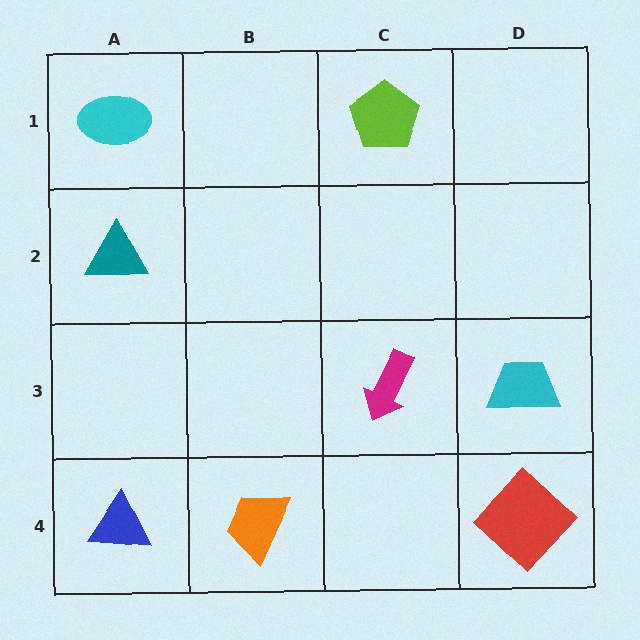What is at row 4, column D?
A red diamond.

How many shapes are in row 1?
2 shapes.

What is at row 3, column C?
A magenta arrow.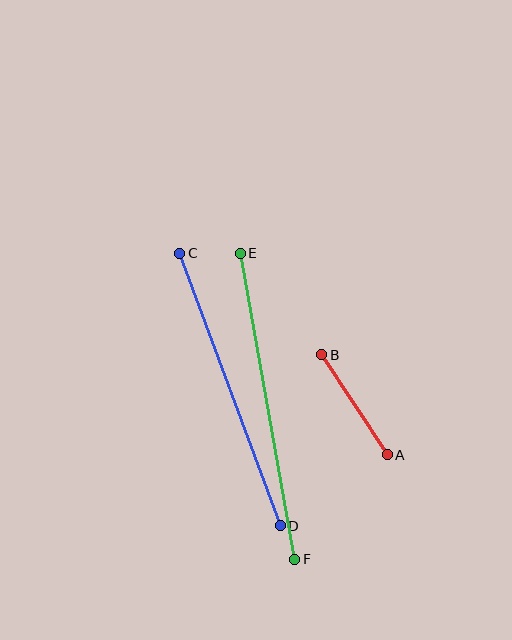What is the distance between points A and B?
The distance is approximately 119 pixels.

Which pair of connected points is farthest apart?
Points E and F are farthest apart.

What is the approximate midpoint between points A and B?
The midpoint is at approximately (354, 405) pixels.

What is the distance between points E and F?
The distance is approximately 311 pixels.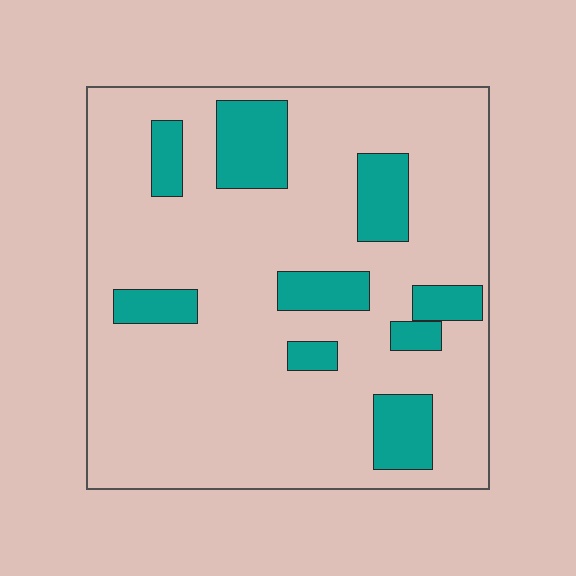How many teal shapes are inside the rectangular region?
9.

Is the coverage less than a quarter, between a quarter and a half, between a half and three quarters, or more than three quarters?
Less than a quarter.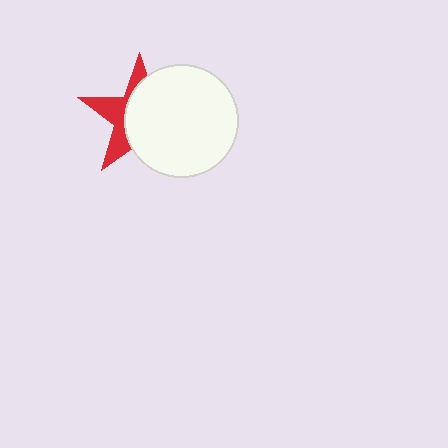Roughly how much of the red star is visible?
A small part of it is visible (roughly 37%).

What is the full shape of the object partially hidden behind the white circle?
The partially hidden object is a red star.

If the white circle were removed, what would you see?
You would see the complete red star.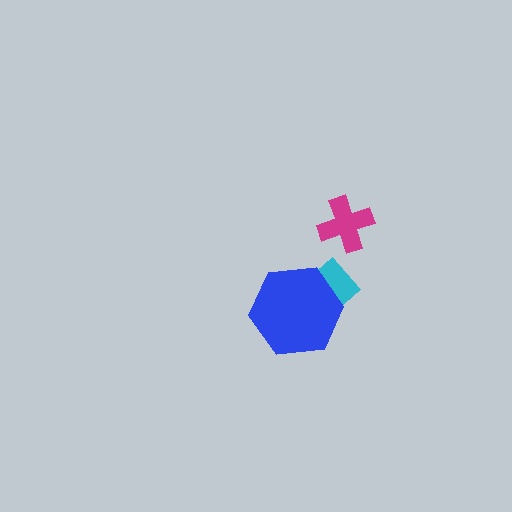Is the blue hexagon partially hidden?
No, no other shape covers it.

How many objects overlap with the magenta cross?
0 objects overlap with the magenta cross.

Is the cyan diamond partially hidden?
Yes, it is partially covered by another shape.